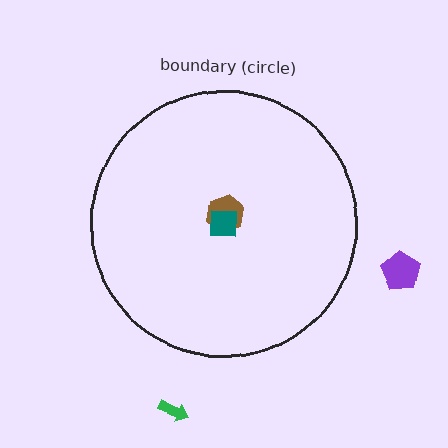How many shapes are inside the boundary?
2 inside, 2 outside.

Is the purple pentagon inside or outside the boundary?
Outside.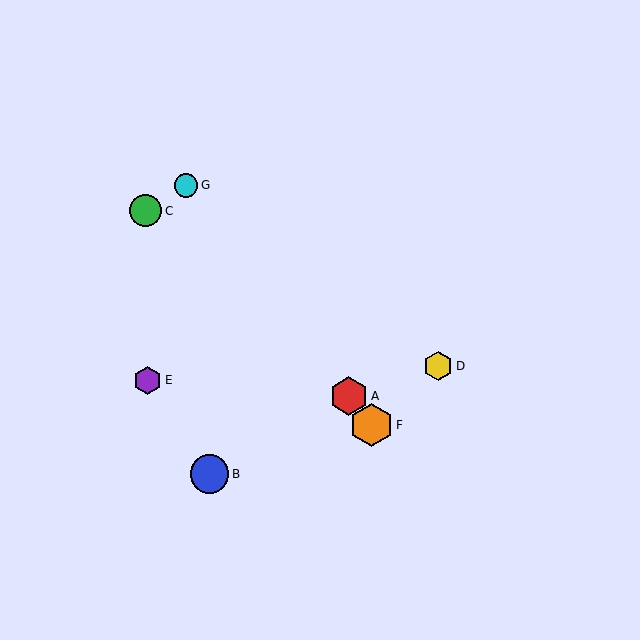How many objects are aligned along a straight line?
3 objects (A, F, G) are aligned along a straight line.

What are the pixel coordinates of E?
Object E is at (148, 380).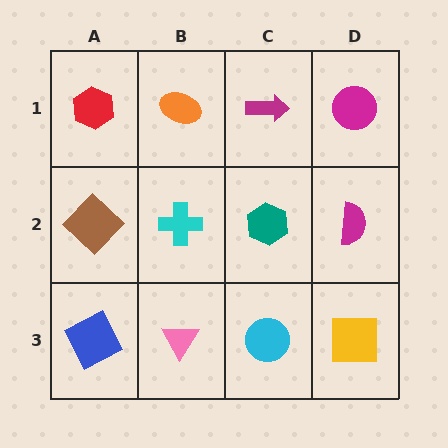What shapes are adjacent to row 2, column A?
A red hexagon (row 1, column A), a blue square (row 3, column A), a cyan cross (row 2, column B).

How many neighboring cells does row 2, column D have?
3.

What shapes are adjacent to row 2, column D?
A magenta circle (row 1, column D), a yellow square (row 3, column D), a teal hexagon (row 2, column C).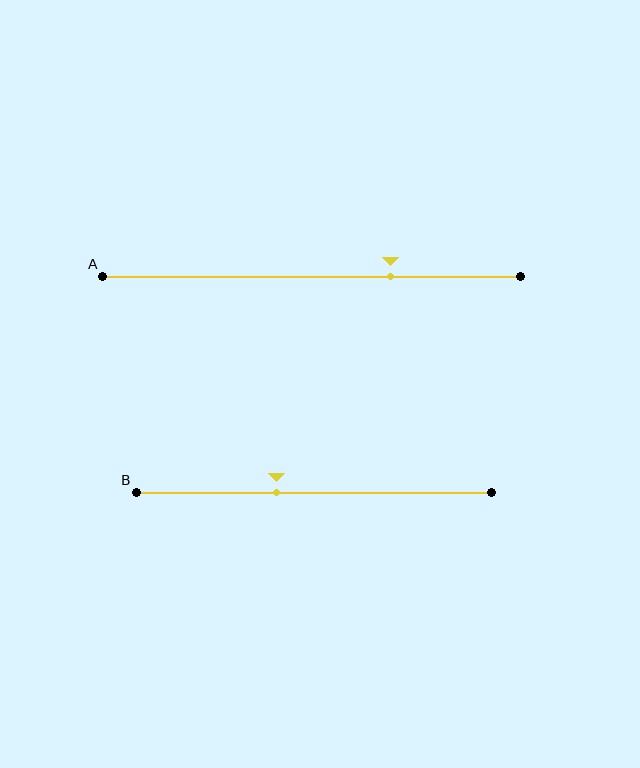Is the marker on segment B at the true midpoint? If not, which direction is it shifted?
No, the marker on segment B is shifted to the left by about 10% of the segment length.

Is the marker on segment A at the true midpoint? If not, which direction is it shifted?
No, the marker on segment A is shifted to the right by about 19% of the segment length.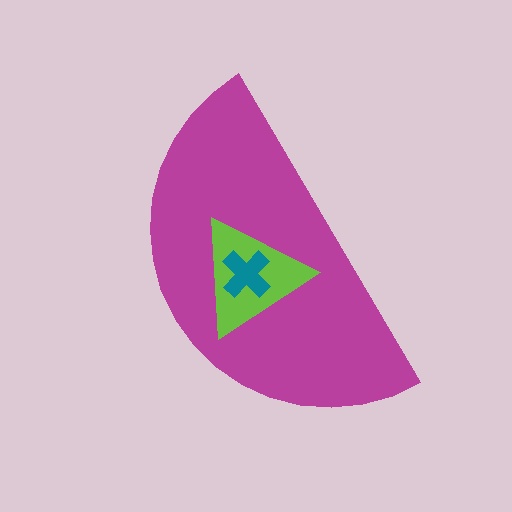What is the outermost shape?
The magenta semicircle.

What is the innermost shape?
The teal cross.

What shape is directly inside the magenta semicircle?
The lime triangle.